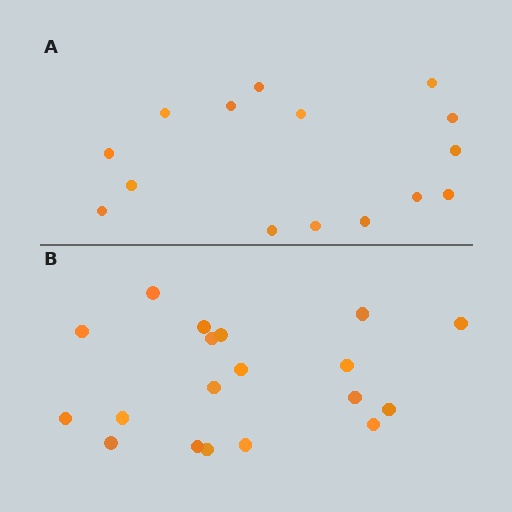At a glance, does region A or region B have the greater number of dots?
Region B (the bottom region) has more dots.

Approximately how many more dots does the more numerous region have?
Region B has about 4 more dots than region A.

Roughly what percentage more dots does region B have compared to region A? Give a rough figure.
About 25% more.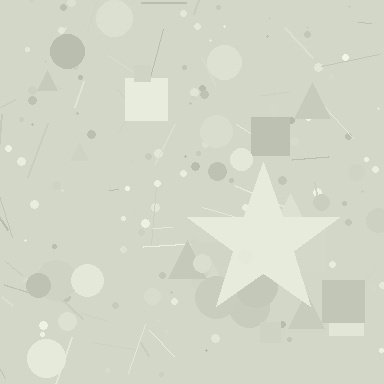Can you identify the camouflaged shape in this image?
The camouflaged shape is a star.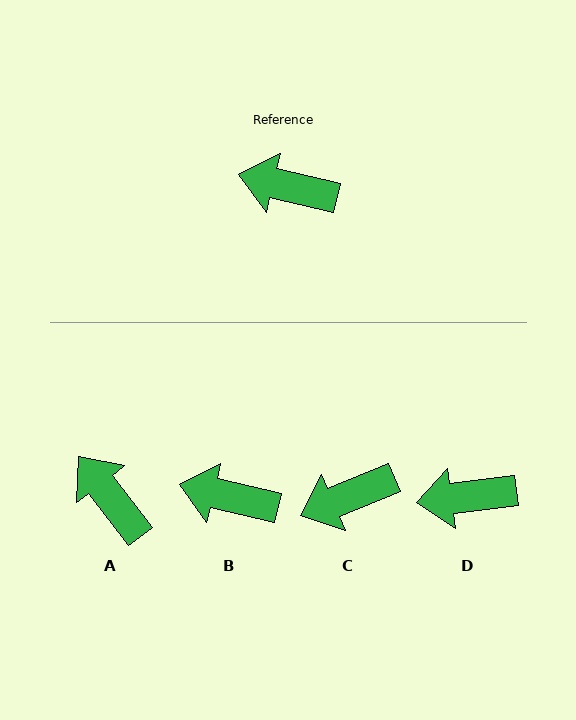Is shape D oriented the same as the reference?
No, it is off by about 20 degrees.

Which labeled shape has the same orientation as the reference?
B.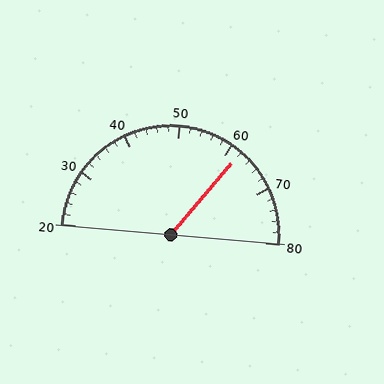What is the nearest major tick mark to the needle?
The nearest major tick mark is 60.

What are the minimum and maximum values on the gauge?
The gauge ranges from 20 to 80.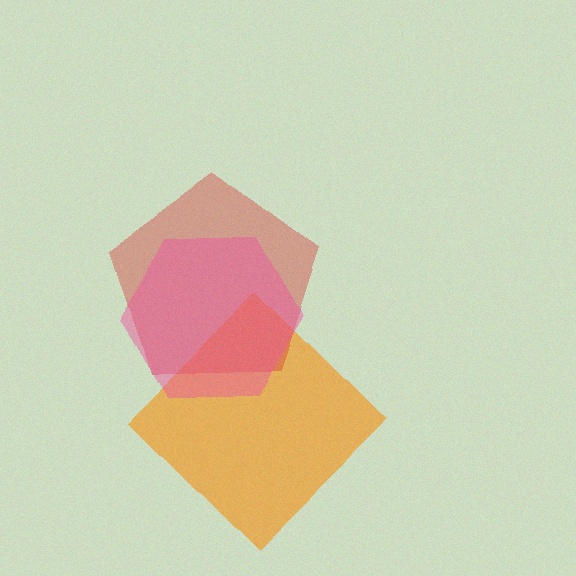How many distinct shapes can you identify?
There are 3 distinct shapes: an orange diamond, a red pentagon, a pink hexagon.